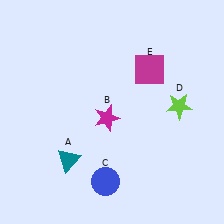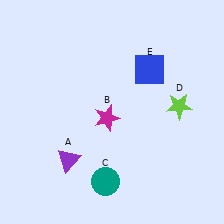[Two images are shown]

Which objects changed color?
A changed from teal to purple. C changed from blue to teal. E changed from magenta to blue.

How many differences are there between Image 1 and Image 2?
There are 3 differences between the two images.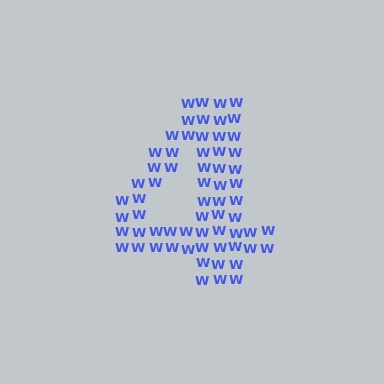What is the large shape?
The large shape is the digit 4.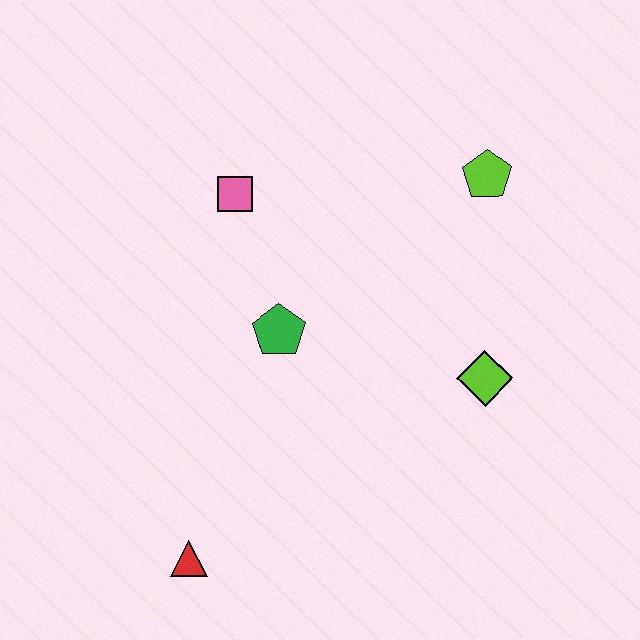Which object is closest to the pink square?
The green pentagon is closest to the pink square.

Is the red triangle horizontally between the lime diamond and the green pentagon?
No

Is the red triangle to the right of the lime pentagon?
No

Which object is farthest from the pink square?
The red triangle is farthest from the pink square.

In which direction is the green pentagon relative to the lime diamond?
The green pentagon is to the left of the lime diamond.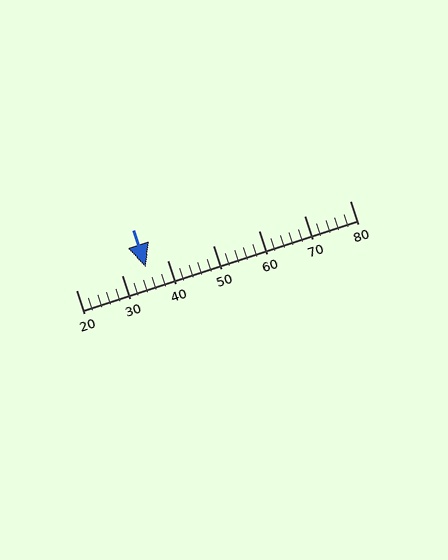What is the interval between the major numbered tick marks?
The major tick marks are spaced 10 units apart.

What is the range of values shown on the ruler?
The ruler shows values from 20 to 80.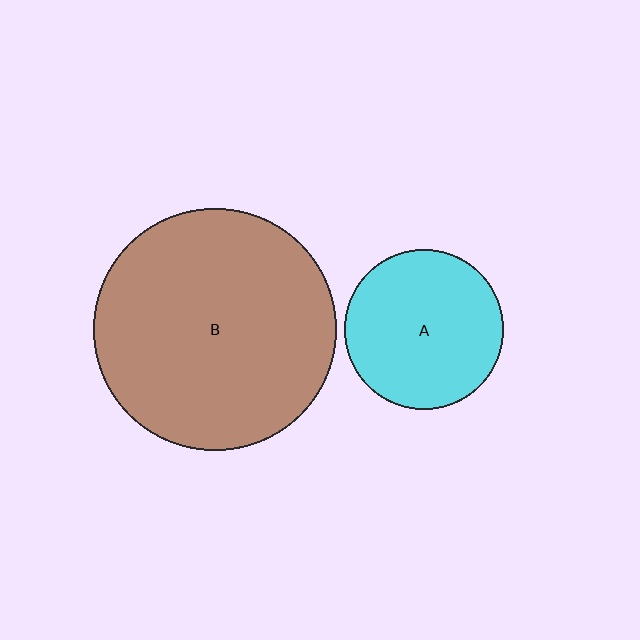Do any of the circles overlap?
No, none of the circles overlap.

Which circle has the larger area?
Circle B (brown).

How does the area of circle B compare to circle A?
Approximately 2.3 times.